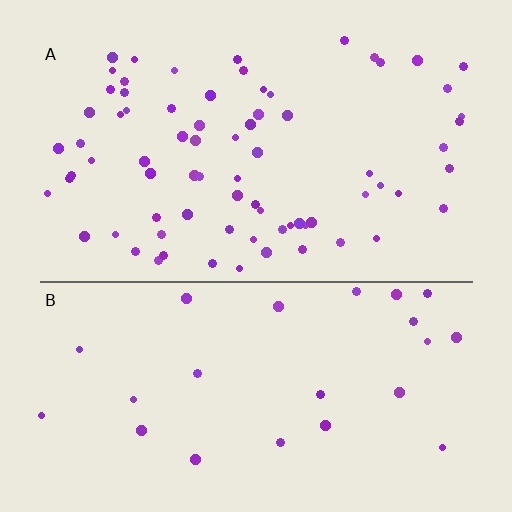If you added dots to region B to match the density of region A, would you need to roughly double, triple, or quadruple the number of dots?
Approximately triple.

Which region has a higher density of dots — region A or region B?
A (the top).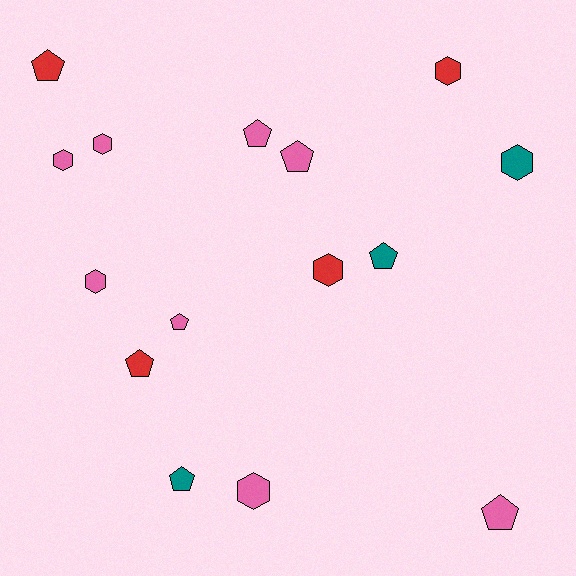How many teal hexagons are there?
There is 1 teal hexagon.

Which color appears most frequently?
Pink, with 8 objects.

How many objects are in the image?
There are 15 objects.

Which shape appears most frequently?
Pentagon, with 8 objects.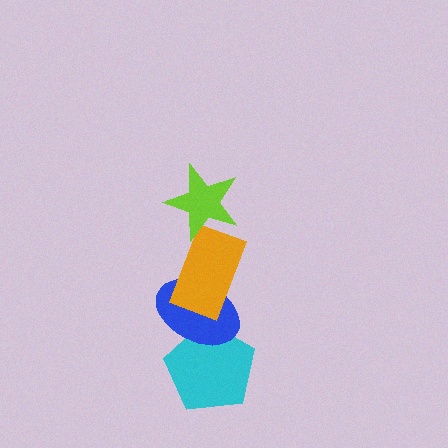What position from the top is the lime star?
The lime star is 1st from the top.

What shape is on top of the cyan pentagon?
The blue ellipse is on top of the cyan pentagon.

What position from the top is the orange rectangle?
The orange rectangle is 2nd from the top.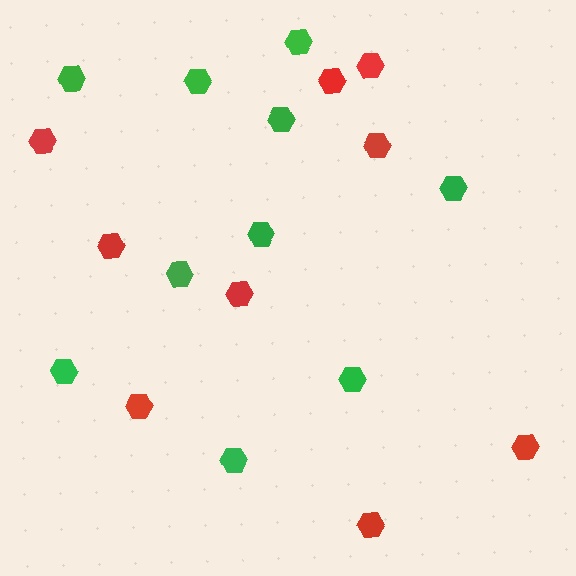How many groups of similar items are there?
There are 2 groups: one group of green hexagons (10) and one group of red hexagons (9).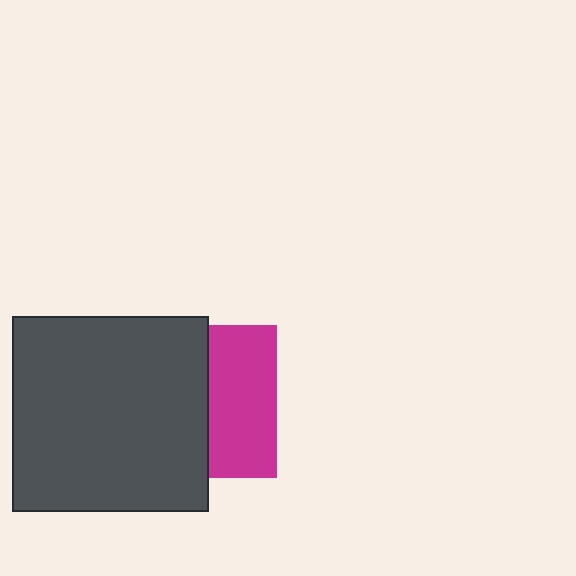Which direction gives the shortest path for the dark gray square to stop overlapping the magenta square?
Moving left gives the shortest separation.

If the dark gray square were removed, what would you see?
You would see the complete magenta square.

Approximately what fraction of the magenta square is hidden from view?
Roughly 56% of the magenta square is hidden behind the dark gray square.